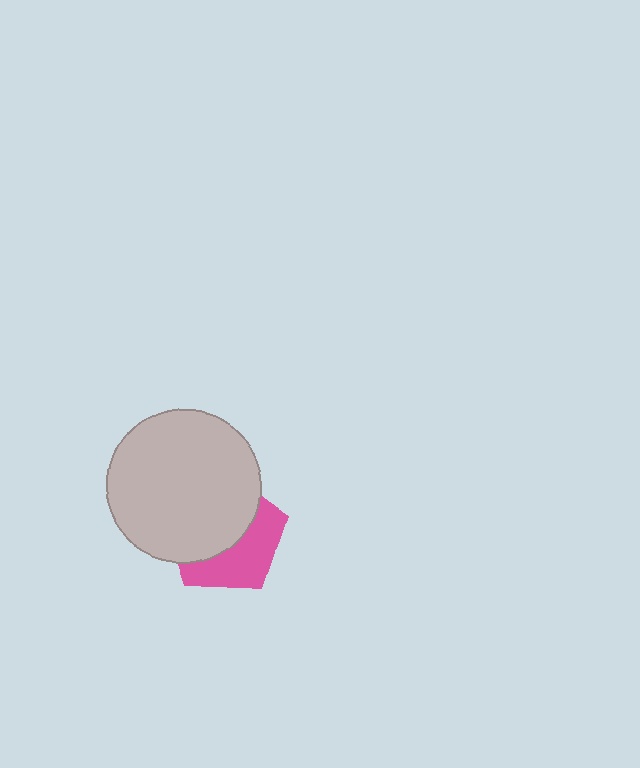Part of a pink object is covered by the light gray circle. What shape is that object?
It is a pentagon.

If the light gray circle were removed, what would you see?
You would see the complete pink pentagon.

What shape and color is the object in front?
The object in front is a light gray circle.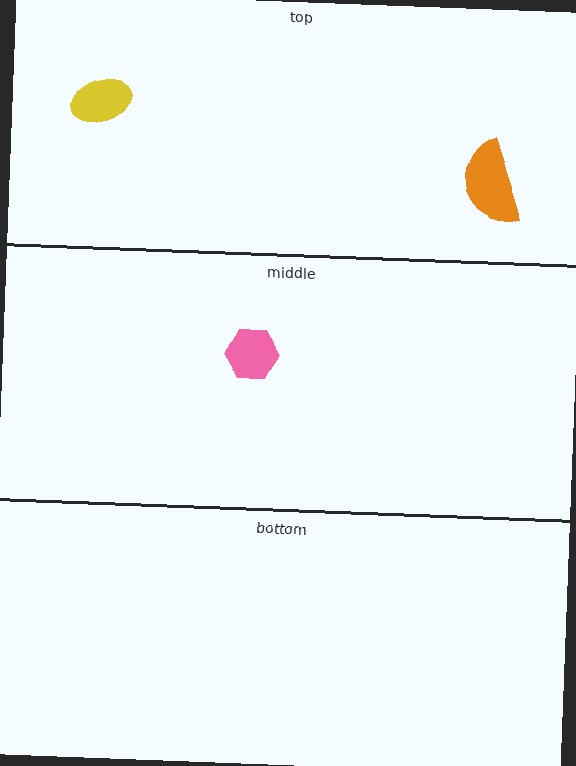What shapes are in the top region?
The orange semicircle, the yellow ellipse.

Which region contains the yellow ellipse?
The top region.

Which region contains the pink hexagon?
The middle region.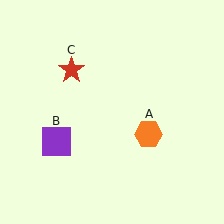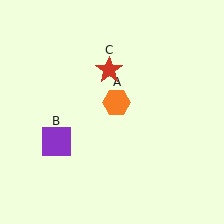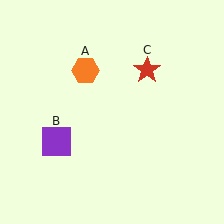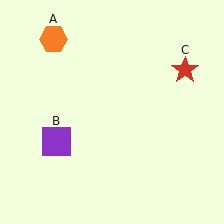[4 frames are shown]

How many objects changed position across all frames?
2 objects changed position: orange hexagon (object A), red star (object C).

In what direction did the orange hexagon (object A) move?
The orange hexagon (object A) moved up and to the left.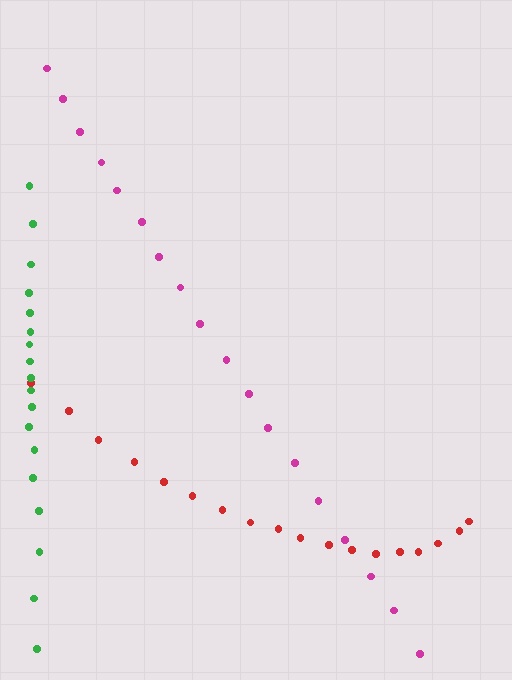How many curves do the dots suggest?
There are 3 distinct paths.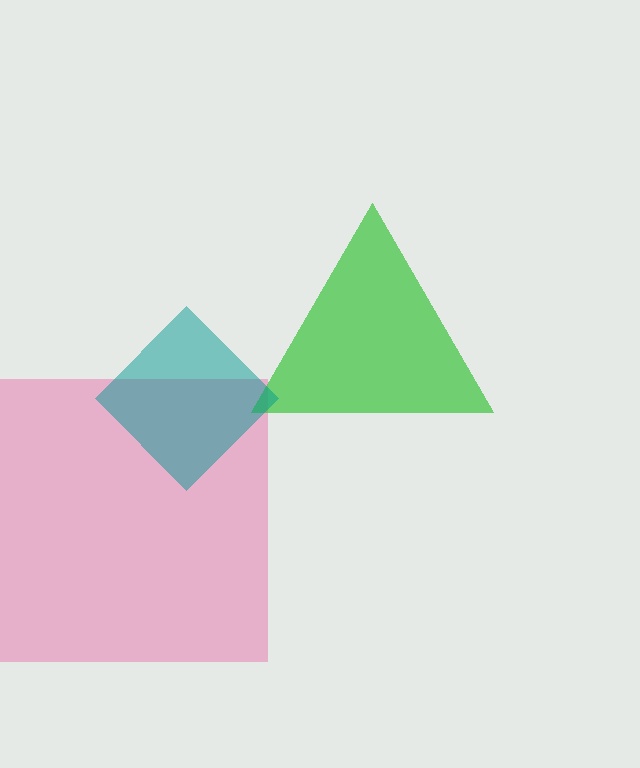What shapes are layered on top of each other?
The layered shapes are: a pink square, a green triangle, a teal diamond.